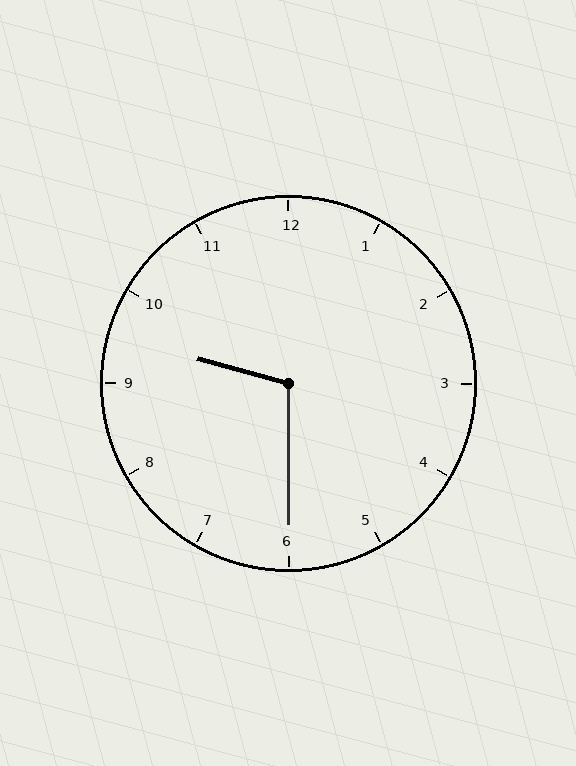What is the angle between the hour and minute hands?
Approximately 105 degrees.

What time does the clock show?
9:30.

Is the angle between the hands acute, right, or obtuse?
It is obtuse.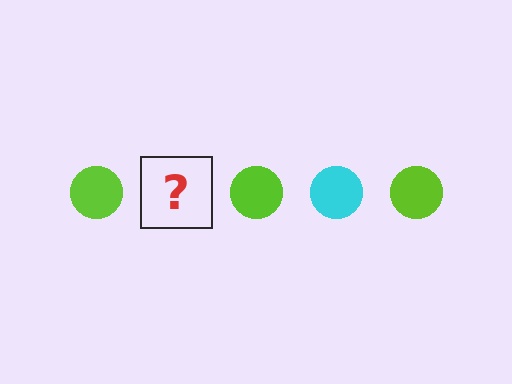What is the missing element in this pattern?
The missing element is a cyan circle.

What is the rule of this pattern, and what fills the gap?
The rule is that the pattern cycles through lime, cyan circles. The gap should be filled with a cyan circle.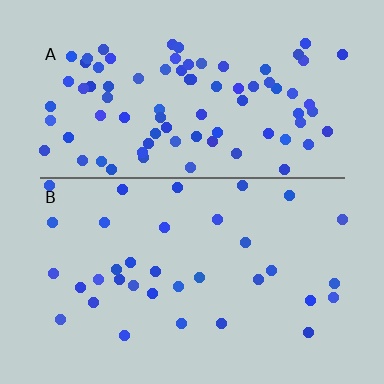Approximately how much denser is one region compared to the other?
Approximately 2.4× — region A over region B.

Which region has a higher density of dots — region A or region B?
A (the top).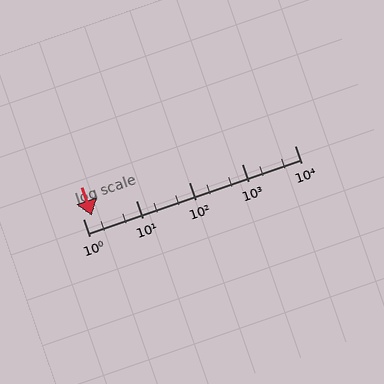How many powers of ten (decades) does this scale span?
The scale spans 4 decades, from 1 to 10000.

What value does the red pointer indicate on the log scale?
The pointer indicates approximately 1.5.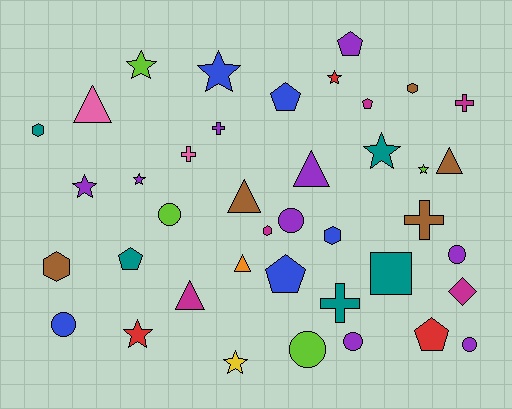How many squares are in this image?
There is 1 square.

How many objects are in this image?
There are 40 objects.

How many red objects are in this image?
There are 3 red objects.